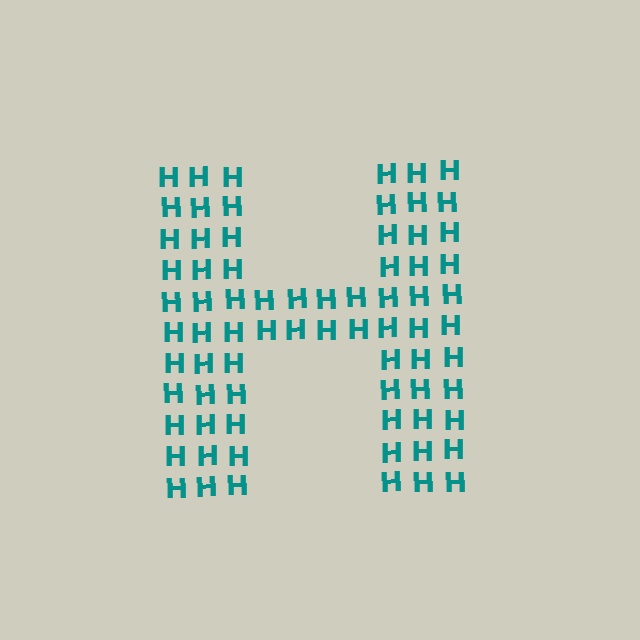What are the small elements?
The small elements are letter H's.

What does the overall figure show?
The overall figure shows the letter H.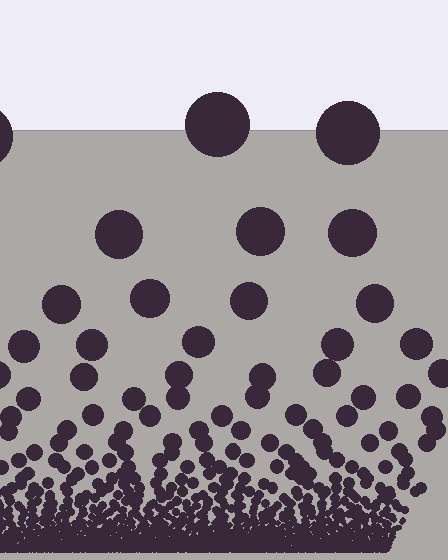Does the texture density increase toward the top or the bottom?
Density increases toward the bottom.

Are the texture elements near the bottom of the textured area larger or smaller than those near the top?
Smaller. The gradient is inverted — elements near the bottom are smaller and denser.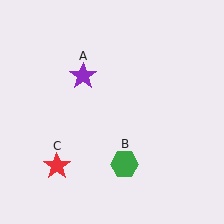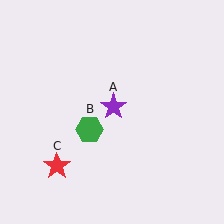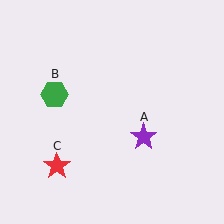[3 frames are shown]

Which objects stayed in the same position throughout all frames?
Red star (object C) remained stationary.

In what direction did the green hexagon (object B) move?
The green hexagon (object B) moved up and to the left.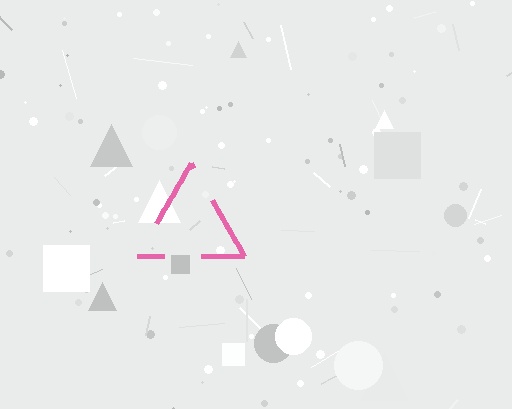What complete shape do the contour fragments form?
The contour fragments form a triangle.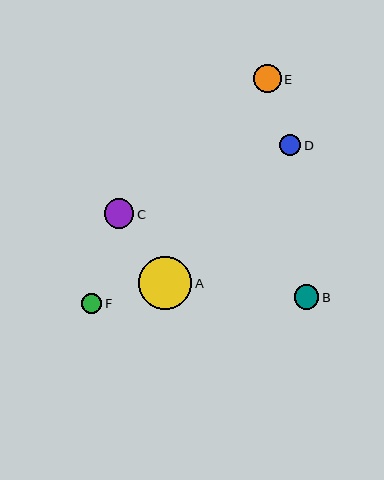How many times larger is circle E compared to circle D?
Circle E is approximately 1.3 times the size of circle D.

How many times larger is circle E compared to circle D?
Circle E is approximately 1.3 times the size of circle D.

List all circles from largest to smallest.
From largest to smallest: A, C, E, B, D, F.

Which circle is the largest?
Circle A is the largest with a size of approximately 53 pixels.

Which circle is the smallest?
Circle F is the smallest with a size of approximately 20 pixels.